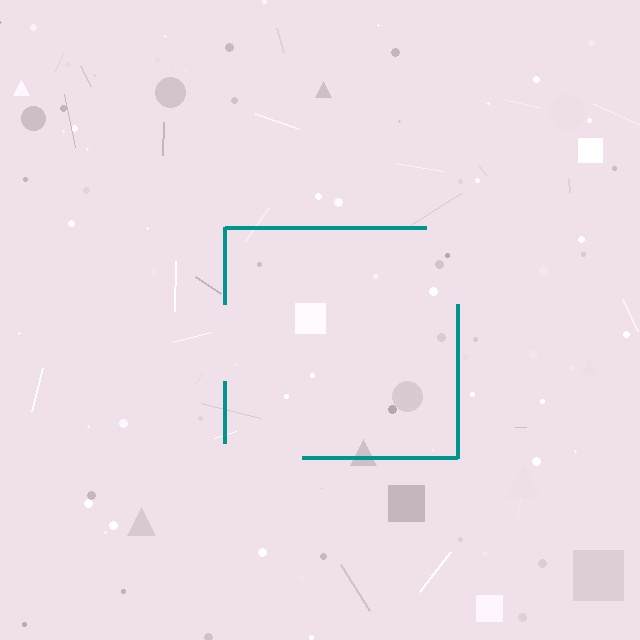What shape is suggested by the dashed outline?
The dashed outline suggests a square.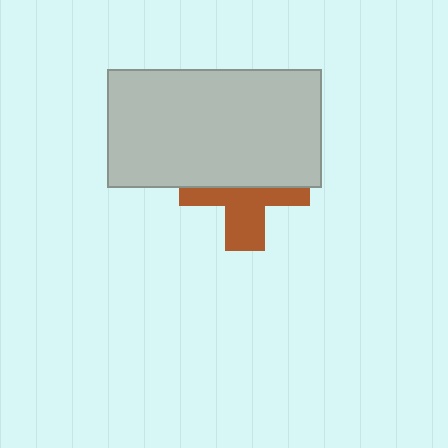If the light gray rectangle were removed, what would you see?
You would see the complete brown cross.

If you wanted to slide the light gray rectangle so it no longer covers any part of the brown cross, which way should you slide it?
Slide it up — that is the most direct way to separate the two shapes.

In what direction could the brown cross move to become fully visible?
The brown cross could move down. That would shift it out from behind the light gray rectangle entirely.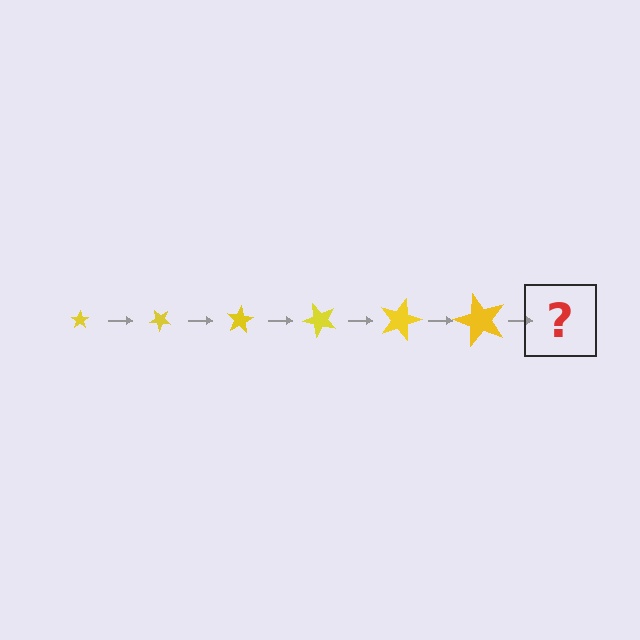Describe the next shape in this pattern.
It should be a star, larger than the previous one and rotated 240 degrees from the start.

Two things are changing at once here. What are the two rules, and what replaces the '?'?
The two rules are that the star grows larger each step and it rotates 40 degrees each step. The '?' should be a star, larger than the previous one and rotated 240 degrees from the start.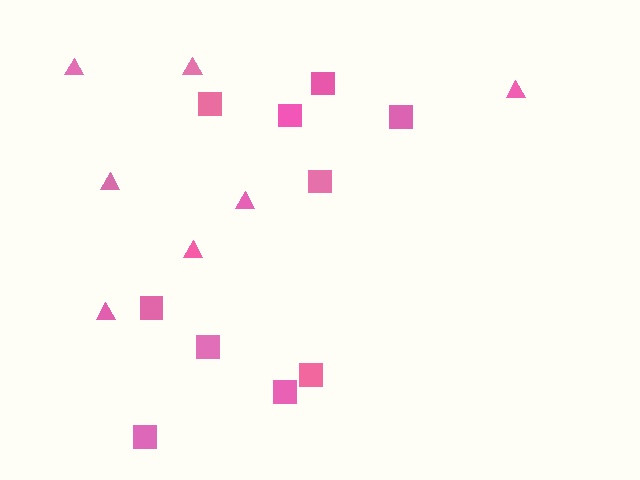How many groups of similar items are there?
There are 2 groups: one group of squares (10) and one group of triangles (7).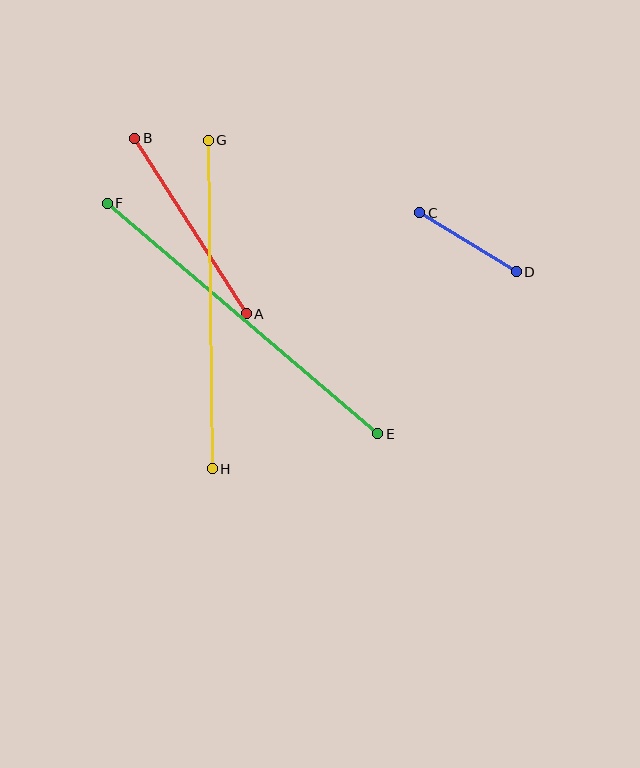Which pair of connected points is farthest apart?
Points E and F are farthest apart.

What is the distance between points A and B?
The distance is approximately 208 pixels.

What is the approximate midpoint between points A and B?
The midpoint is at approximately (191, 226) pixels.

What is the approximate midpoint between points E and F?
The midpoint is at approximately (242, 318) pixels.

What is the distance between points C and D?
The distance is approximately 113 pixels.